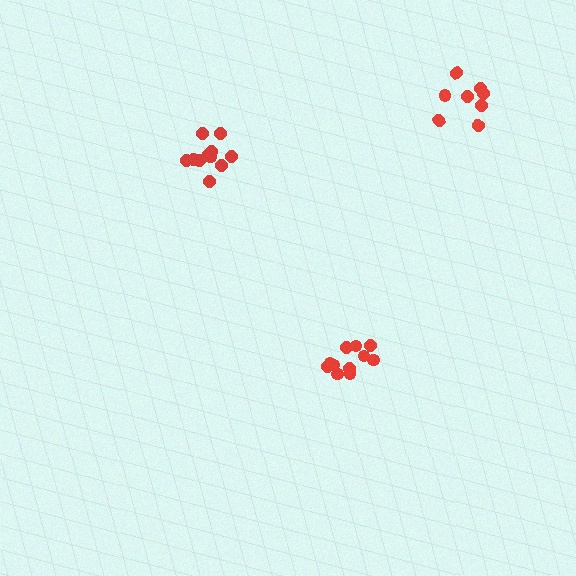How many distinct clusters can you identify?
There are 3 distinct clusters.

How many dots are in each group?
Group 1: 11 dots, Group 2: 11 dots, Group 3: 8 dots (30 total).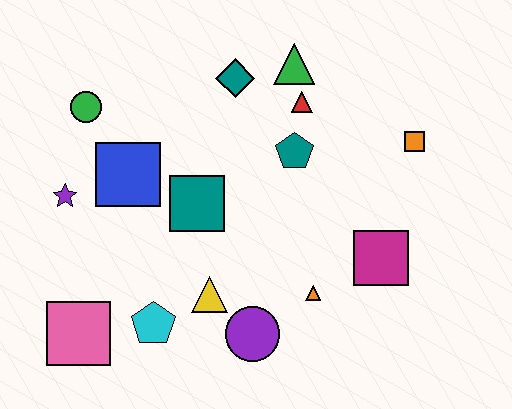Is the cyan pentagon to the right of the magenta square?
No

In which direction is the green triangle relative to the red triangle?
The green triangle is above the red triangle.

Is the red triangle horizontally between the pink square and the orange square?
Yes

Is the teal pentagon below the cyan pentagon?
No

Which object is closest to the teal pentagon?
The red triangle is closest to the teal pentagon.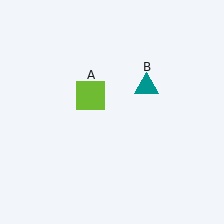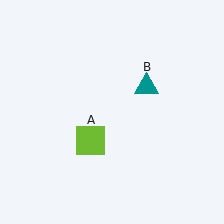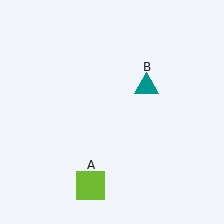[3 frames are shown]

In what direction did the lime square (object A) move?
The lime square (object A) moved down.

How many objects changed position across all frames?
1 object changed position: lime square (object A).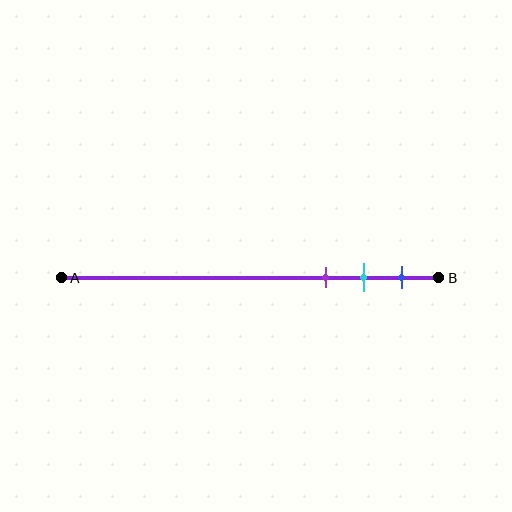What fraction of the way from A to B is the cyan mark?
The cyan mark is approximately 80% (0.8) of the way from A to B.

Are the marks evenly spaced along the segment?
Yes, the marks are approximately evenly spaced.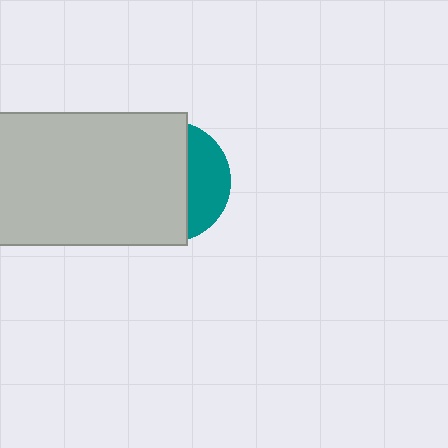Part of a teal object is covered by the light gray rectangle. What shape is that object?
It is a circle.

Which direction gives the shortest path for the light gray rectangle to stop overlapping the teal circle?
Moving left gives the shortest separation.